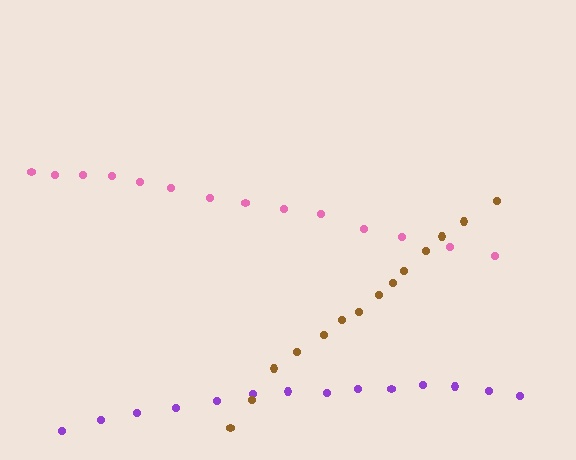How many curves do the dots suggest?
There are 3 distinct paths.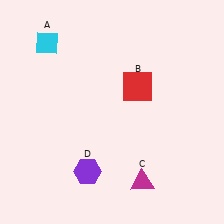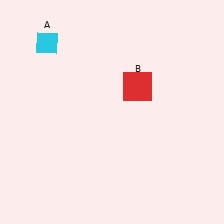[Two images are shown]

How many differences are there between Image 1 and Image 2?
There are 2 differences between the two images.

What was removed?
The purple hexagon (D), the magenta triangle (C) were removed in Image 2.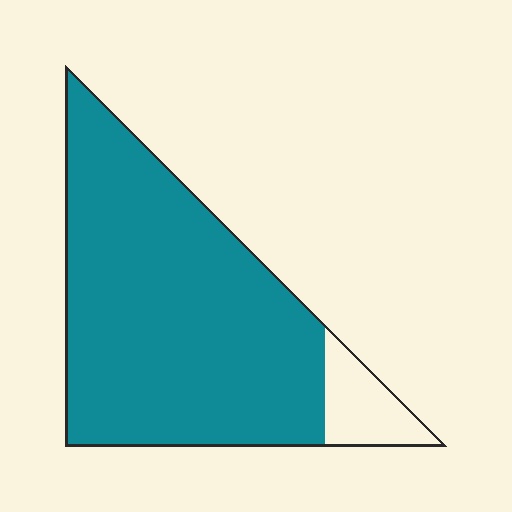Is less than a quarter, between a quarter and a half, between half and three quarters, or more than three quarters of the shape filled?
More than three quarters.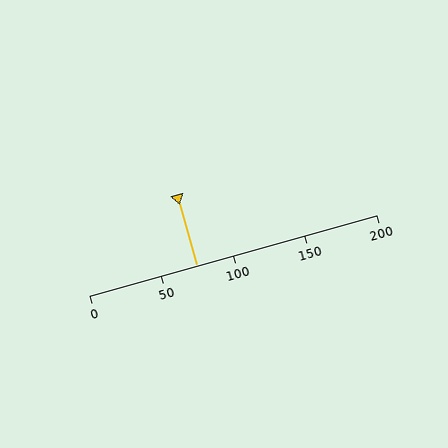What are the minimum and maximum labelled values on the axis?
The axis runs from 0 to 200.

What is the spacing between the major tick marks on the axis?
The major ticks are spaced 50 apart.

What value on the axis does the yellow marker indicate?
The marker indicates approximately 75.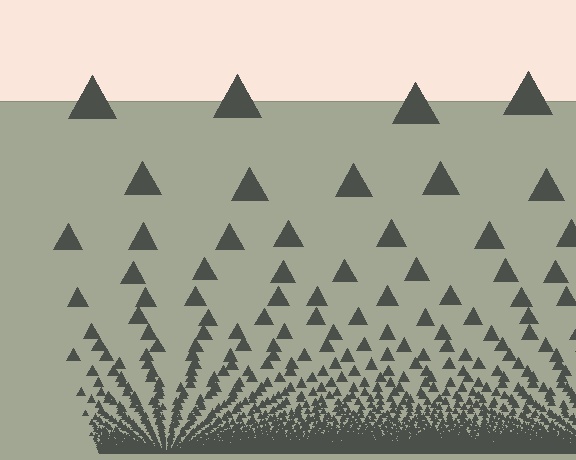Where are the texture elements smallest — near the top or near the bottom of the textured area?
Near the bottom.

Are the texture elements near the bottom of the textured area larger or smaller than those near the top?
Smaller. The gradient is inverted — elements near the bottom are smaller and denser.